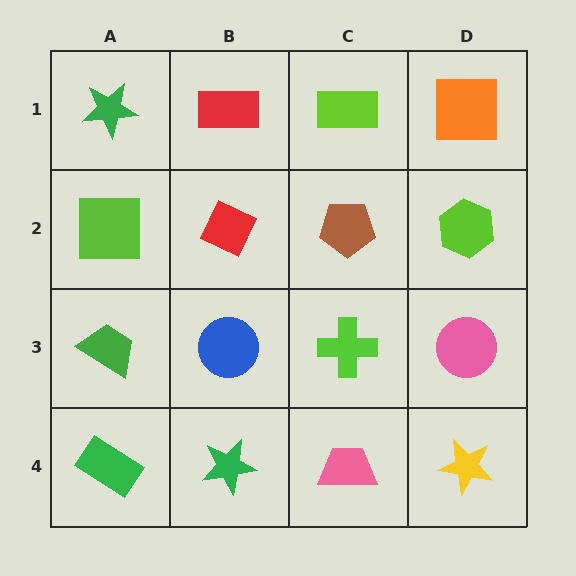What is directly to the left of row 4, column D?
A pink trapezoid.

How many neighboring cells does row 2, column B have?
4.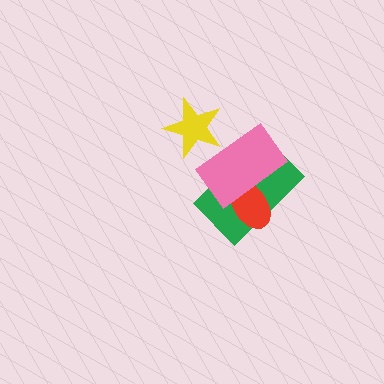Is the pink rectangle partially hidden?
Yes, it is partially covered by another shape.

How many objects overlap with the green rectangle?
2 objects overlap with the green rectangle.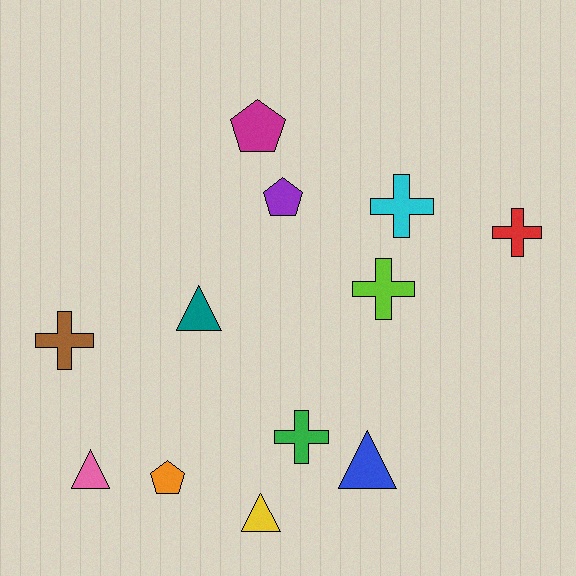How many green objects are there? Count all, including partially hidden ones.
There is 1 green object.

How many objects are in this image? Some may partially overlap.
There are 12 objects.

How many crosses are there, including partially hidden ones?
There are 5 crosses.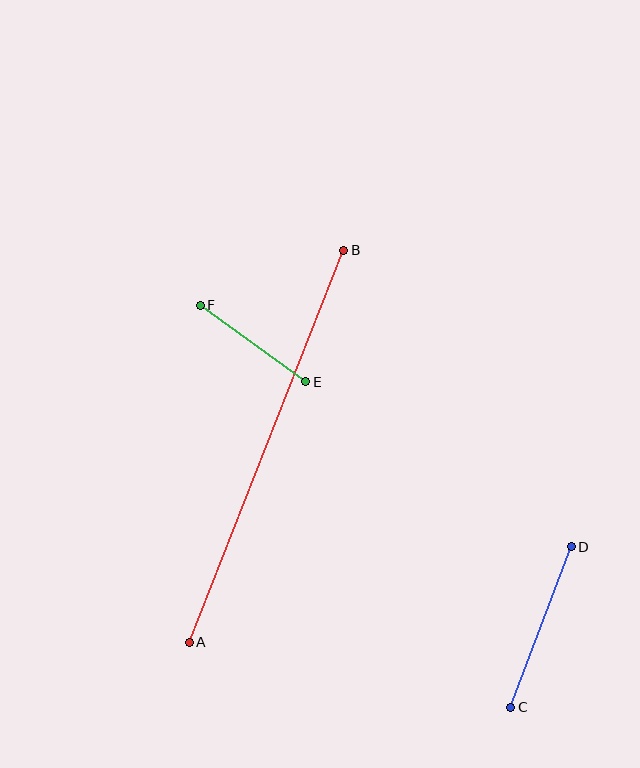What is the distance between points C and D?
The distance is approximately 171 pixels.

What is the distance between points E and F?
The distance is approximately 130 pixels.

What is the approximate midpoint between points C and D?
The midpoint is at approximately (541, 627) pixels.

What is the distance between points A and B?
The distance is approximately 421 pixels.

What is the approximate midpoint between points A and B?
The midpoint is at approximately (266, 446) pixels.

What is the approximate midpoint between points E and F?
The midpoint is at approximately (253, 344) pixels.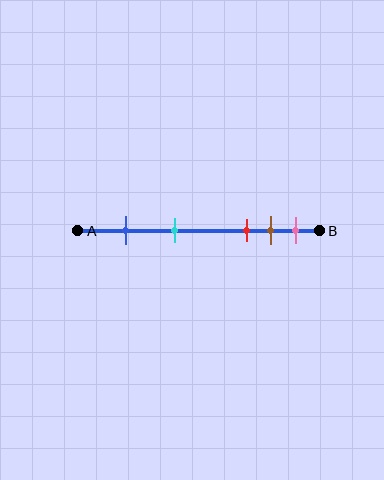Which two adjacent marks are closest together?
The brown and pink marks are the closest adjacent pair.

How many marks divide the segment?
There are 5 marks dividing the segment.